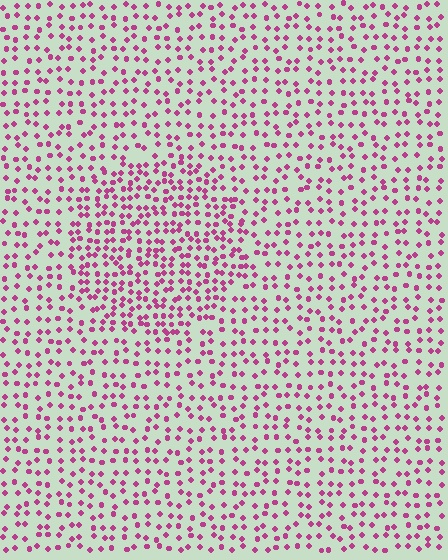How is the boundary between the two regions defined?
The boundary is defined by a change in element density (approximately 1.7x ratio). All elements are the same color, size, and shape.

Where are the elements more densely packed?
The elements are more densely packed inside the circle boundary.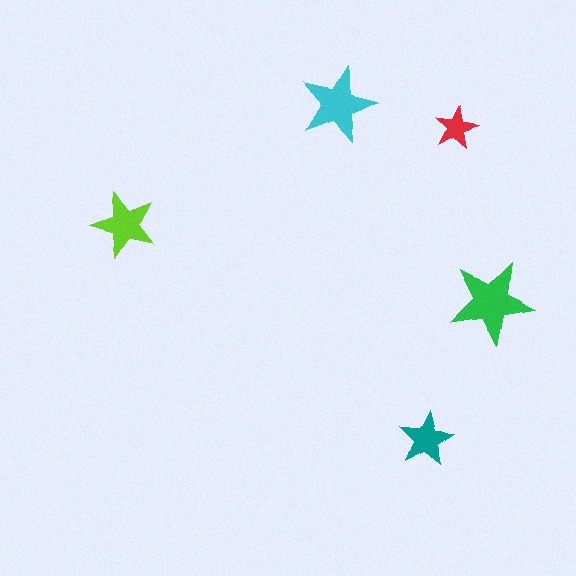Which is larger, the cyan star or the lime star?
The cyan one.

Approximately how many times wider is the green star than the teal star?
About 1.5 times wider.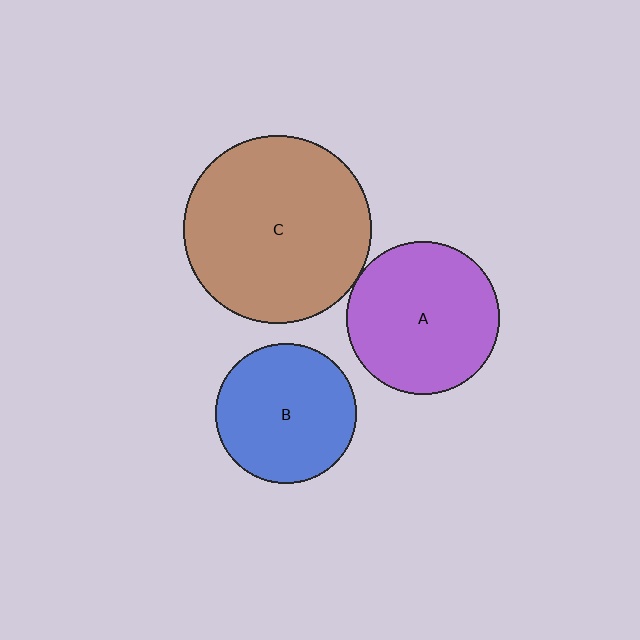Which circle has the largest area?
Circle C (brown).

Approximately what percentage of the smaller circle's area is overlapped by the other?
Approximately 5%.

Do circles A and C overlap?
Yes.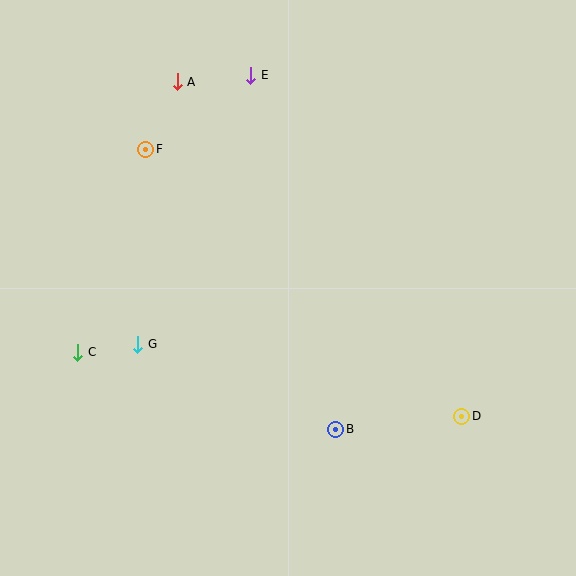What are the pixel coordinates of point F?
Point F is at (146, 149).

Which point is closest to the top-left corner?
Point A is closest to the top-left corner.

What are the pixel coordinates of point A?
Point A is at (177, 82).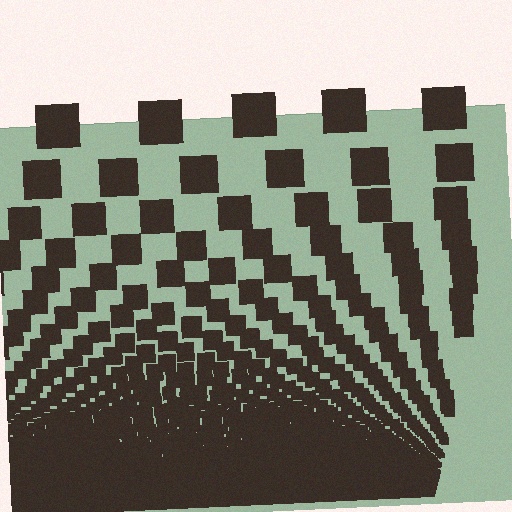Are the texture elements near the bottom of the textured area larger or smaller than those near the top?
Smaller. The gradient is inverted — elements near the bottom are smaller and denser.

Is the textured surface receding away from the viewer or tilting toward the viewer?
The surface appears to tilt toward the viewer. Texture elements get larger and sparser toward the top.